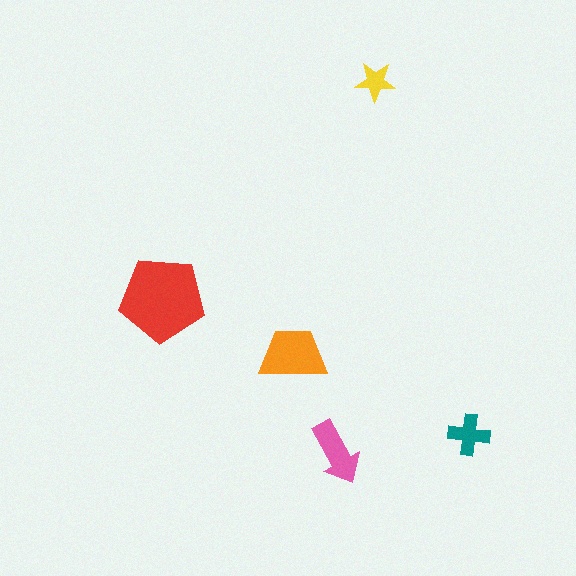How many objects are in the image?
There are 5 objects in the image.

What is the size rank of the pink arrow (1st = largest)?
3rd.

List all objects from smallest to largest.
The yellow star, the teal cross, the pink arrow, the orange trapezoid, the red pentagon.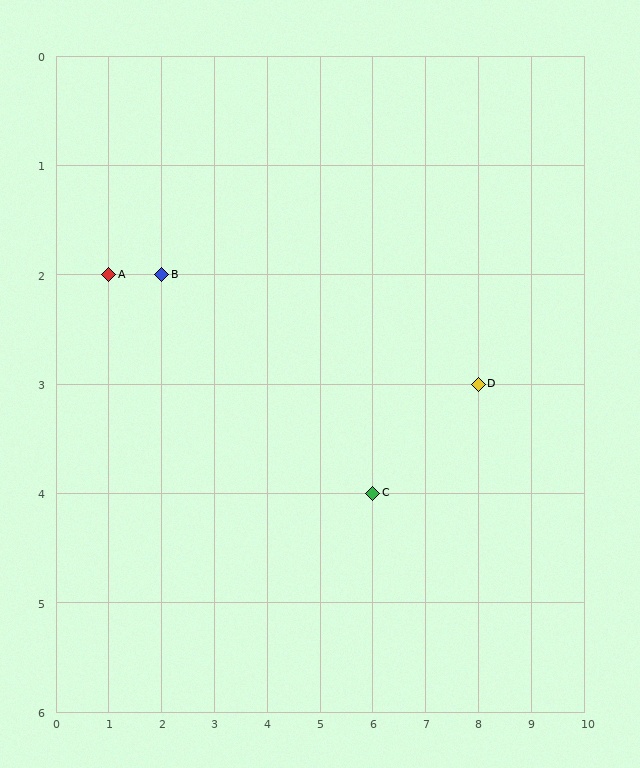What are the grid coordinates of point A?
Point A is at grid coordinates (1, 2).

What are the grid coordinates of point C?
Point C is at grid coordinates (6, 4).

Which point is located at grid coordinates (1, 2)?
Point A is at (1, 2).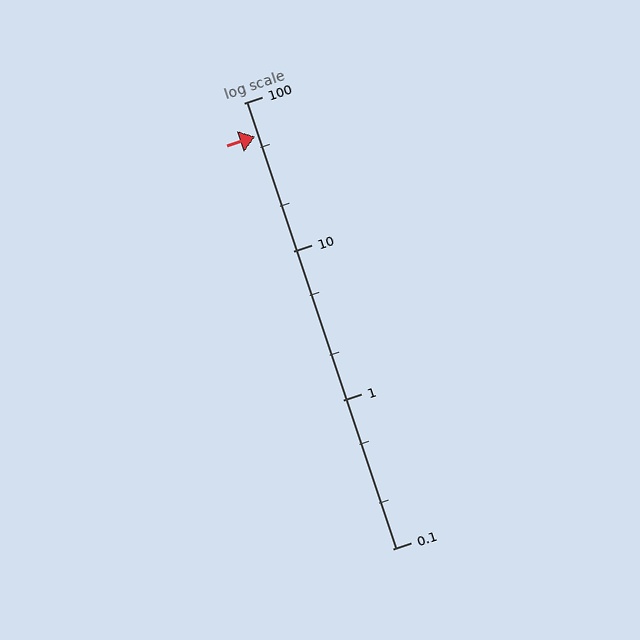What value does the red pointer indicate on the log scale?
The pointer indicates approximately 59.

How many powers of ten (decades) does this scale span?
The scale spans 3 decades, from 0.1 to 100.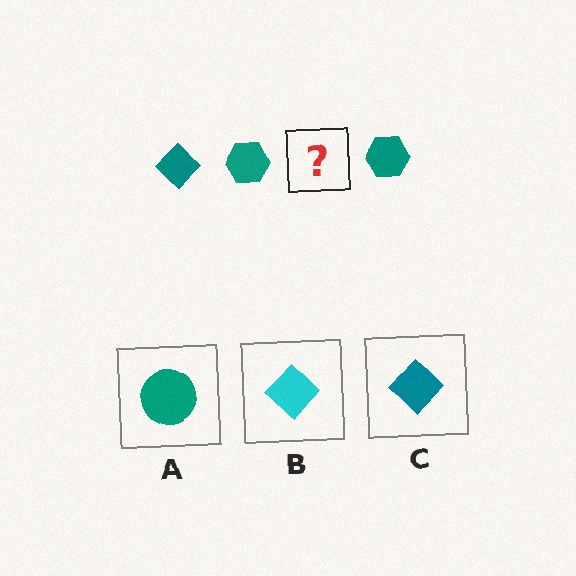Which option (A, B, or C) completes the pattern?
C.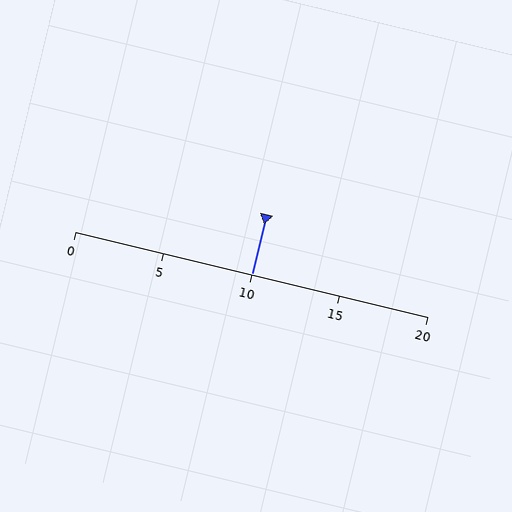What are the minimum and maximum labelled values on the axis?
The axis runs from 0 to 20.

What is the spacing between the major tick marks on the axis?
The major ticks are spaced 5 apart.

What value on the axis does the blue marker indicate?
The marker indicates approximately 10.